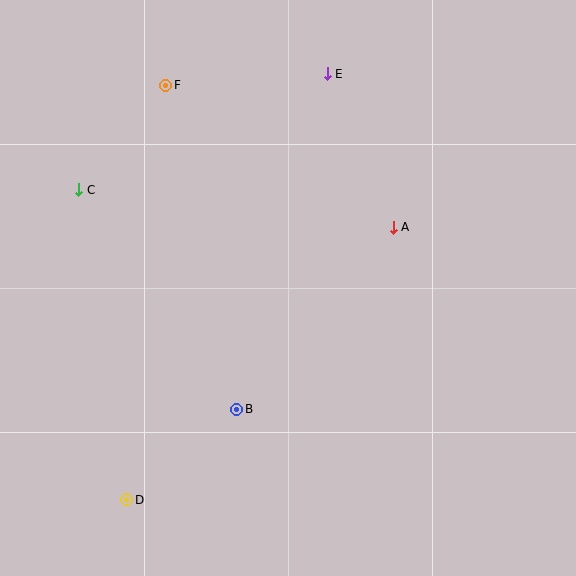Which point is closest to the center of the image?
Point A at (393, 227) is closest to the center.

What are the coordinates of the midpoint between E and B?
The midpoint between E and B is at (282, 242).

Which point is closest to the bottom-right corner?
Point B is closest to the bottom-right corner.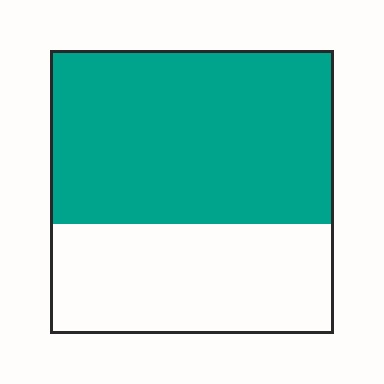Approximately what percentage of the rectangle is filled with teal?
Approximately 60%.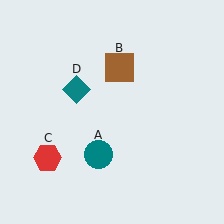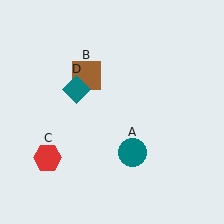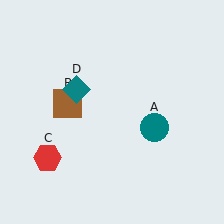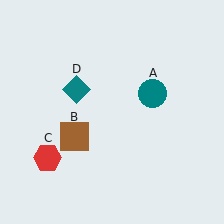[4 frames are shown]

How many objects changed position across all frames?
2 objects changed position: teal circle (object A), brown square (object B).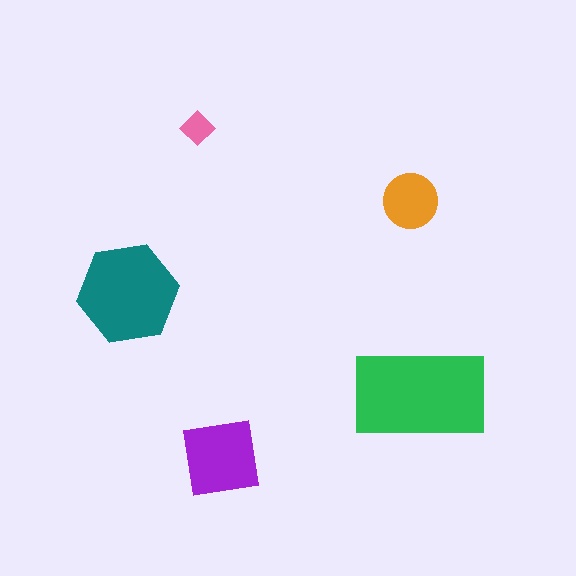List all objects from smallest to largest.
The pink diamond, the orange circle, the purple square, the teal hexagon, the green rectangle.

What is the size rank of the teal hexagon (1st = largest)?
2nd.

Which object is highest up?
The pink diamond is topmost.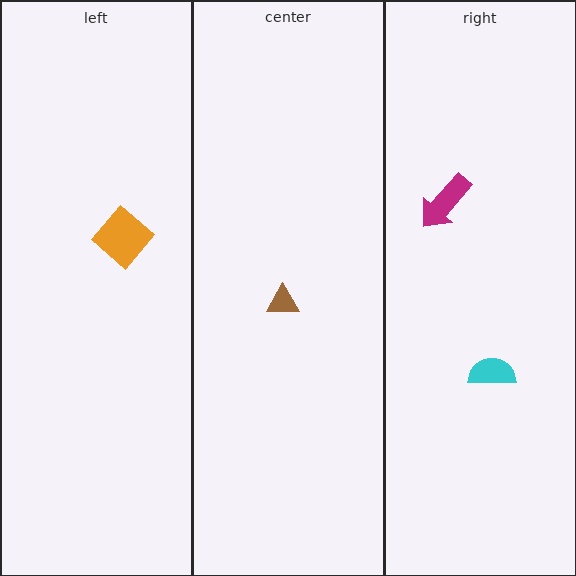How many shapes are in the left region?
1.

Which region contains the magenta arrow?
The right region.